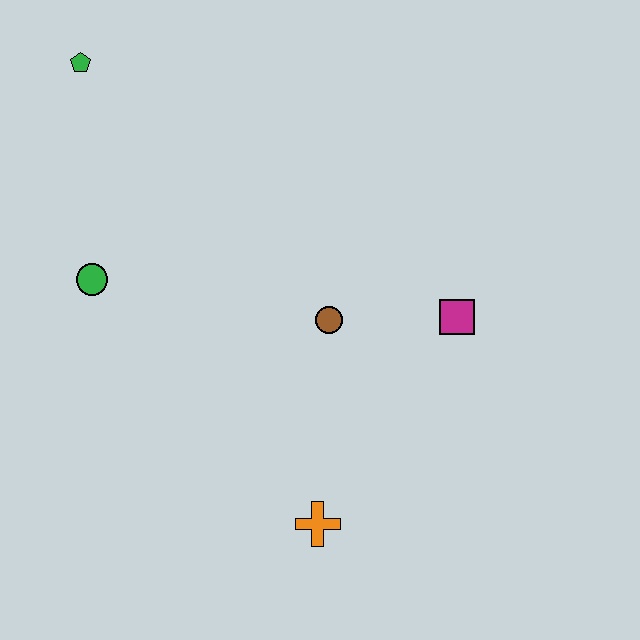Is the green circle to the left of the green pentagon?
No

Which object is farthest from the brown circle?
The green pentagon is farthest from the brown circle.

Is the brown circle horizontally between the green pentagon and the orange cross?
No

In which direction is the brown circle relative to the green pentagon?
The brown circle is below the green pentagon.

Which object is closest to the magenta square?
The brown circle is closest to the magenta square.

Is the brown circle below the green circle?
Yes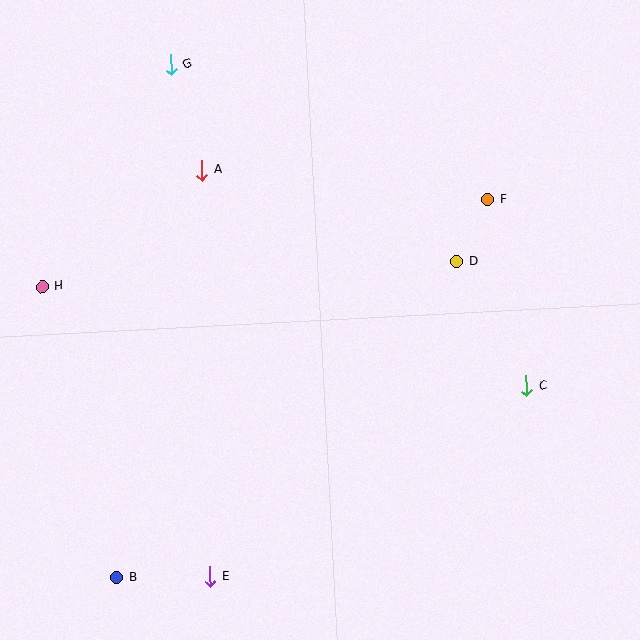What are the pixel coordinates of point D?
Point D is at (457, 262).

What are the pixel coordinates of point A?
Point A is at (202, 170).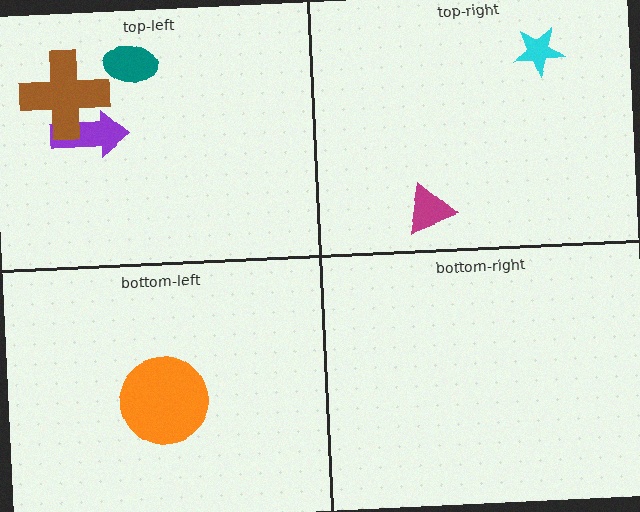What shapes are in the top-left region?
The teal ellipse, the purple arrow, the brown cross.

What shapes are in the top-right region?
The magenta triangle, the cyan star.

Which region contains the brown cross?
The top-left region.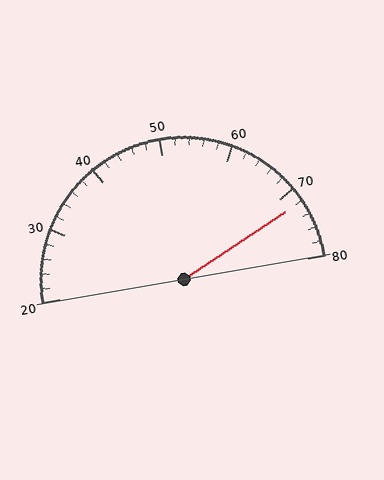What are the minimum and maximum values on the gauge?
The gauge ranges from 20 to 80.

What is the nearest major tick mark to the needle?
The nearest major tick mark is 70.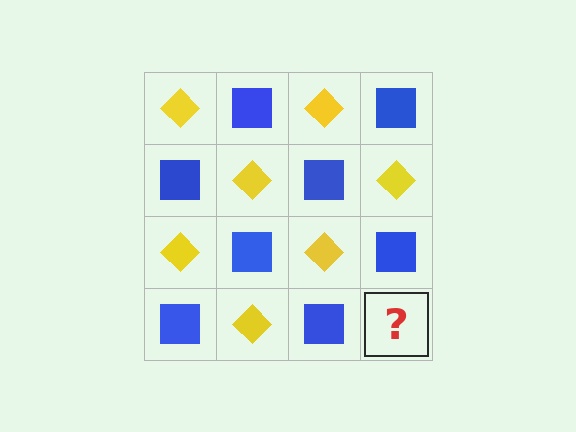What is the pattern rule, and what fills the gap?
The rule is that it alternates yellow diamond and blue square in a checkerboard pattern. The gap should be filled with a yellow diamond.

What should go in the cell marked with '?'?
The missing cell should contain a yellow diamond.